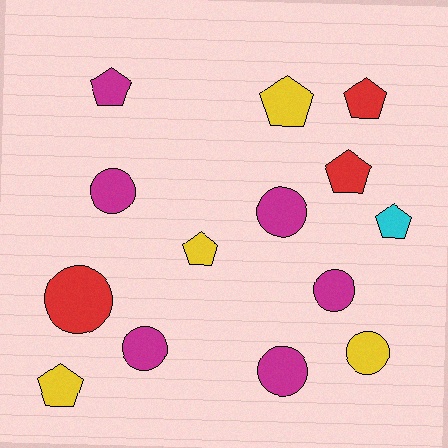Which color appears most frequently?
Magenta, with 6 objects.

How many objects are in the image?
There are 14 objects.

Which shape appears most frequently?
Pentagon, with 7 objects.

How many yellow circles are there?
There is 1 yellow circle.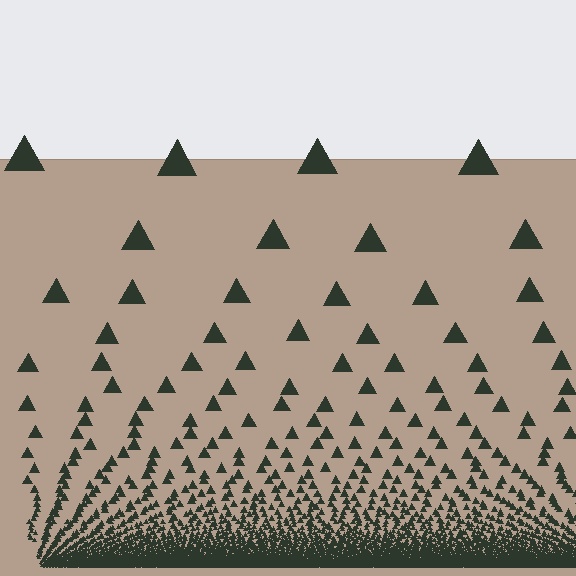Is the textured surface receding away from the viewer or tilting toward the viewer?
The surface appears to tilt toward the viewer. Texture elements get larger and sparser toward the top.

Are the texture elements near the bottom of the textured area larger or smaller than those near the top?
Smaller. The gradient is inverted — elements near the bottom are smaller and denser.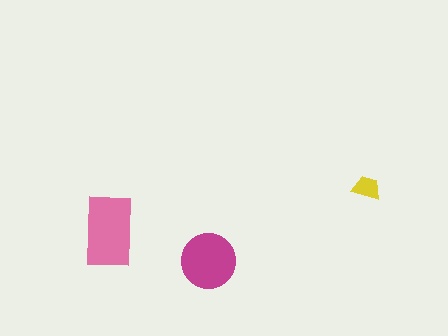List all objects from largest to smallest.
The pink rectangle, the magenta circle, the yellow trapezoid.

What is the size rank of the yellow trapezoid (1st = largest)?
3rd.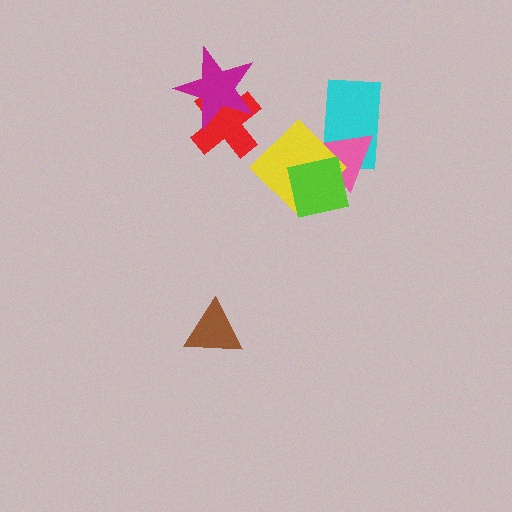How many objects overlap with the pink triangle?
3 objects overlap with the pink triangle.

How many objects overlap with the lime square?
2 objects overlap with the lime square.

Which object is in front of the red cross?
The magenta star is in front of the red cross.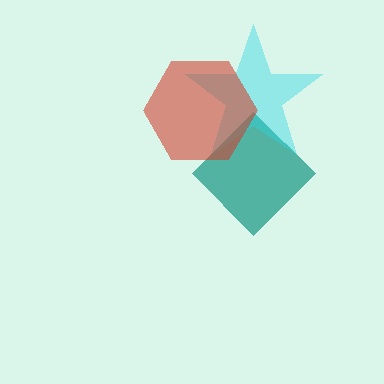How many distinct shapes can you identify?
There are 3 distinct shapes: a teal diamond, a cyan star, a red hexagon.